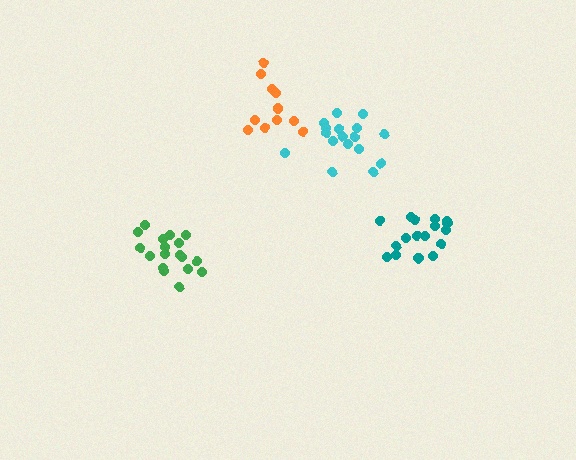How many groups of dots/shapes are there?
There are 4 groups.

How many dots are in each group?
Group 1: 18 dots, Group 2: 12 dots, Group 3: 18 dots, Group 4: 17 dots (65 total).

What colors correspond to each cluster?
The clusters are colored: teal, orange, green, cyan.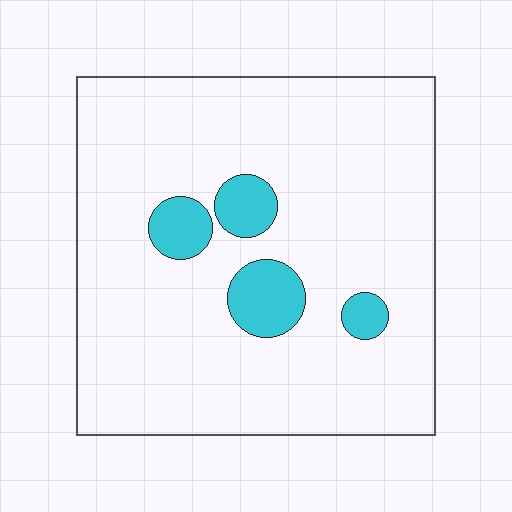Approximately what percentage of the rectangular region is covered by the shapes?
Approximately 10%.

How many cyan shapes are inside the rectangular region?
4.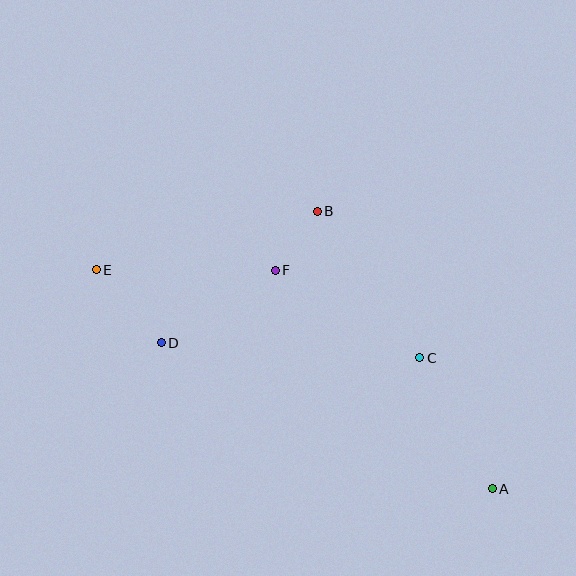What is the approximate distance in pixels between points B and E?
The distance between B and E is approximately 229 pixels.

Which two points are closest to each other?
Points B and F are closest to each other.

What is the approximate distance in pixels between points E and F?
The distance between E and F is approximately 179 pixels.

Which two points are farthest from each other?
Points A and E are farthest from each other.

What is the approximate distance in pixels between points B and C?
The distance between B and C is approximately 179 pixels.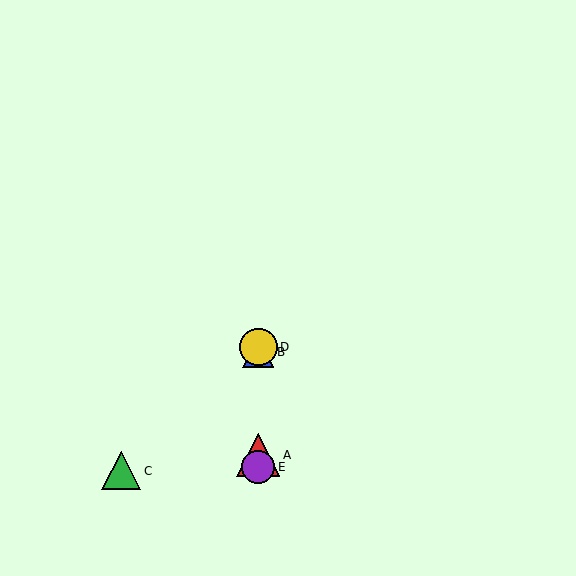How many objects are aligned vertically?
4 objects (A, B, D, E) are aligned vertically.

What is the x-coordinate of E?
Object E is at x≈258.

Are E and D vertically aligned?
Yes, both are at x≈258.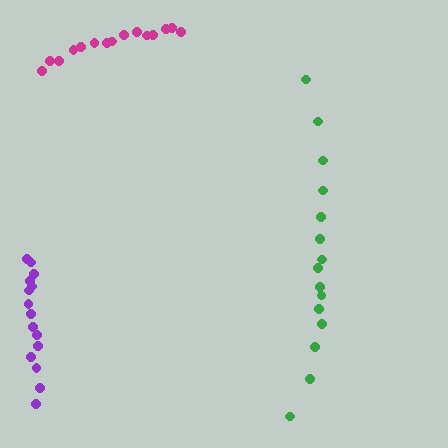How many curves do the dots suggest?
There are 3 distinct paths.